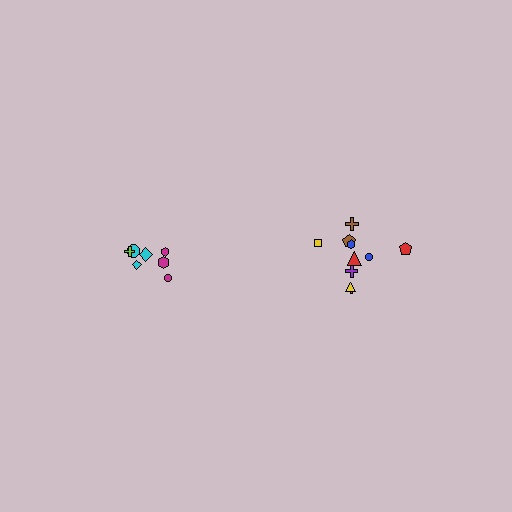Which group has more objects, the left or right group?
The right group.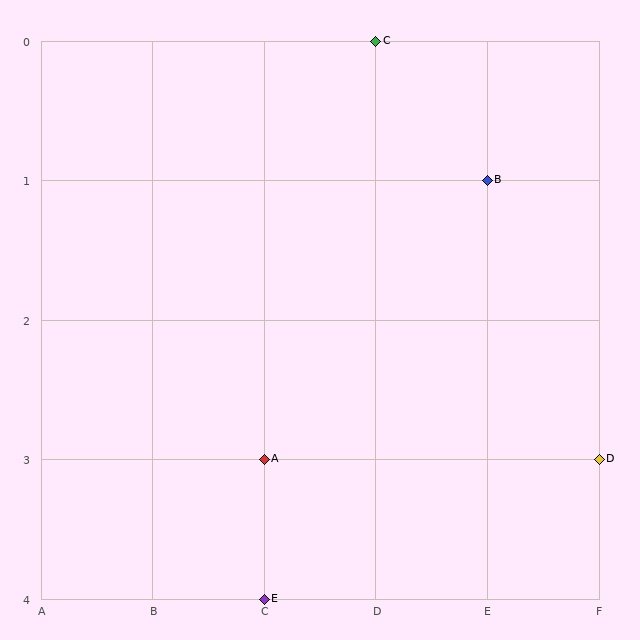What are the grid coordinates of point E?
Point E is at grid coordinates (C, 4).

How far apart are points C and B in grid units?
Points C and B are 1 column and 1 row apart (about 1.4 grid units diagonally).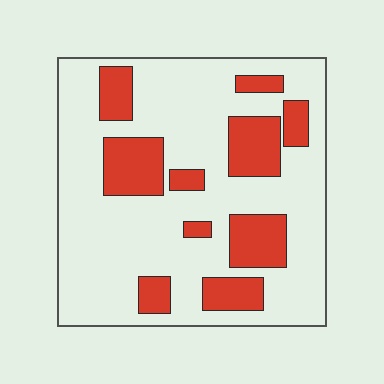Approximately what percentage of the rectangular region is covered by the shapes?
Approximately 25%.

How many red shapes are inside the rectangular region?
10.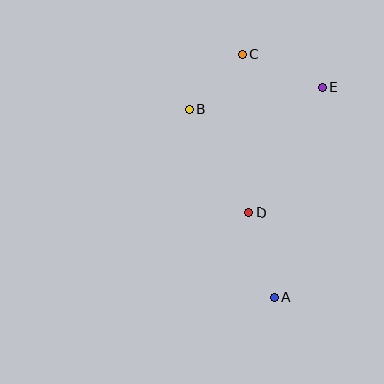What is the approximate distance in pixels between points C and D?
The distance between C and D is approximately 158 pixels.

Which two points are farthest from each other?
Points A and C are farthest from each other.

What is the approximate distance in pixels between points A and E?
The distance between A and E is approximately 215 pixels.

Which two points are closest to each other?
Points B and C are closest to each other.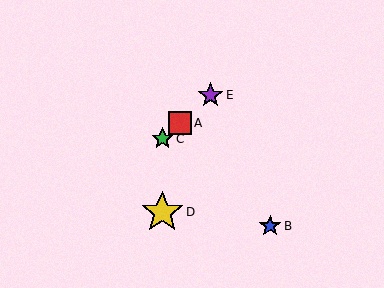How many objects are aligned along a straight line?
3 objects (A, C, E) are aligned along a straight line.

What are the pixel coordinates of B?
Object B is at (270, 226).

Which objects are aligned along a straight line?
Objects A, C, E are aligned along a straight line.